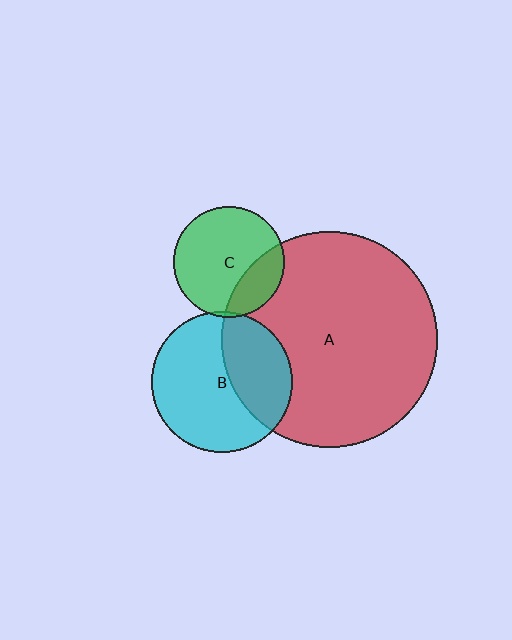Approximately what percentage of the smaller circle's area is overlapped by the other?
Approximately 25%.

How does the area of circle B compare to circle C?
Approximately 1.6 times.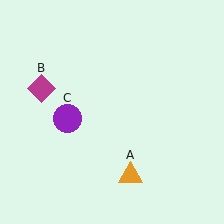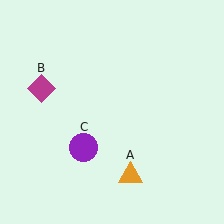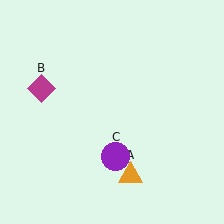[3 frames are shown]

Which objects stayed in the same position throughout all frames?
Orange triangle (object A) and magenta diamond (object B) remained stationary.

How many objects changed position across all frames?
1 object changed position: purple circle (object C).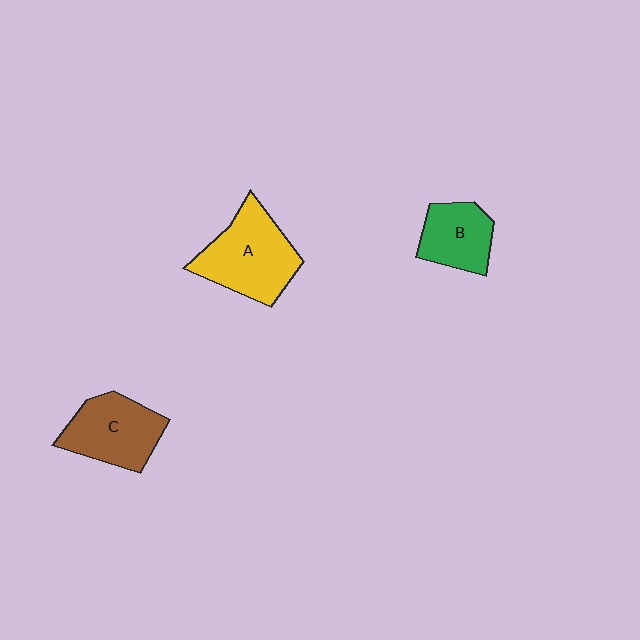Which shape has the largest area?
Shape A (yellow).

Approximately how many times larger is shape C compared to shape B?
Approximately 1.3 times.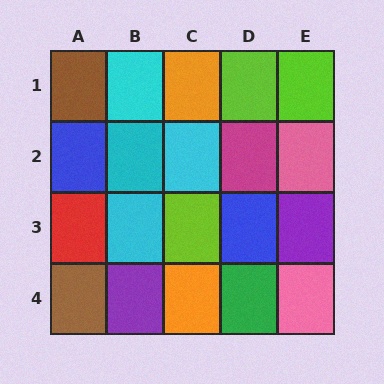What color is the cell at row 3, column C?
Lime.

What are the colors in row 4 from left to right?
Brown, purple, orange, green, pink.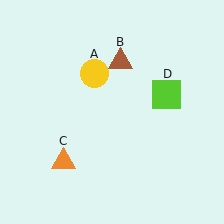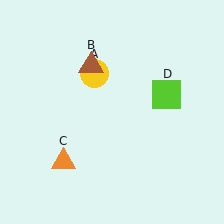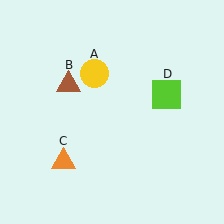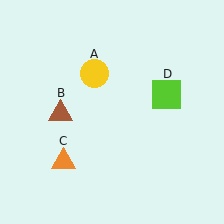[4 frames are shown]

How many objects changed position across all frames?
1 object changed position: brown triangle (object B).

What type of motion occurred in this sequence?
The brown triangle (object B) rotated counterclockwise around the center of the scene.